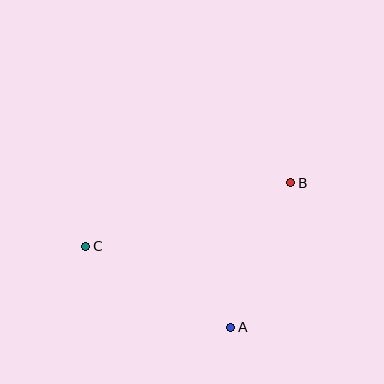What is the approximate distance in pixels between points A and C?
The distance between A and C is approximately 166 pixels.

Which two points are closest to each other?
Points A and B are closest to each other.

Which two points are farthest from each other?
Points B and C are farthest from each other.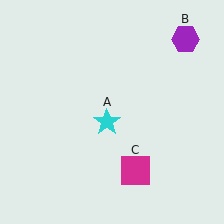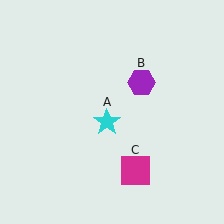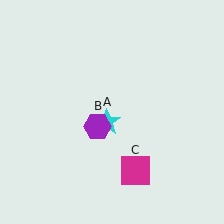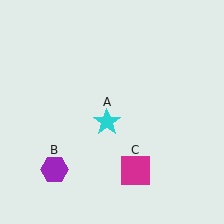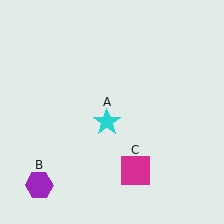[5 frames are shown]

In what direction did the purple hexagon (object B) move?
The purple hexagon (object B) moved down and to the left.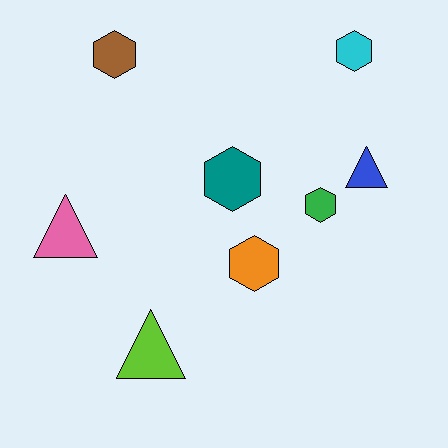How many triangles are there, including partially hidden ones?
There are 3 triangles.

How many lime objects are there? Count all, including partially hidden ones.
There is 1 lime object.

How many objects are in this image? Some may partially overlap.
There are 8 objects.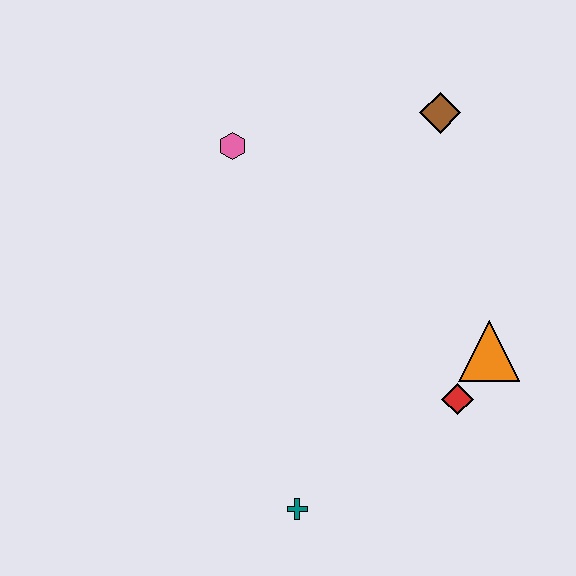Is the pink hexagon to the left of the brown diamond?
Yes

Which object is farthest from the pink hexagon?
The teal cross is farthest from the pink hexagon.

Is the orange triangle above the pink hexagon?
No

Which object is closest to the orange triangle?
The red diamond is closest to the orange triangle.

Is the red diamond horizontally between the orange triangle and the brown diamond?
Yes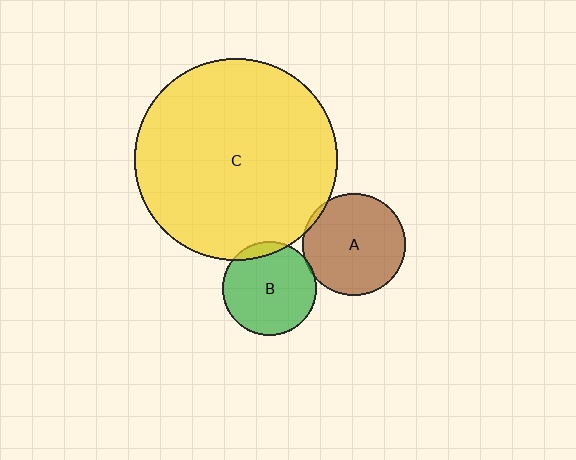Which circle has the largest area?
Circle C (yellow).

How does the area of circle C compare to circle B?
Approximately 4.6 times.